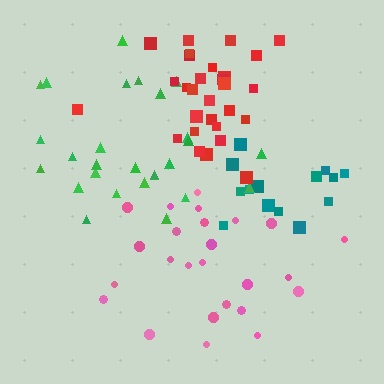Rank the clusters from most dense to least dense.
red, teal, pink, green.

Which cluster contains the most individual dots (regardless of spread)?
Red (29).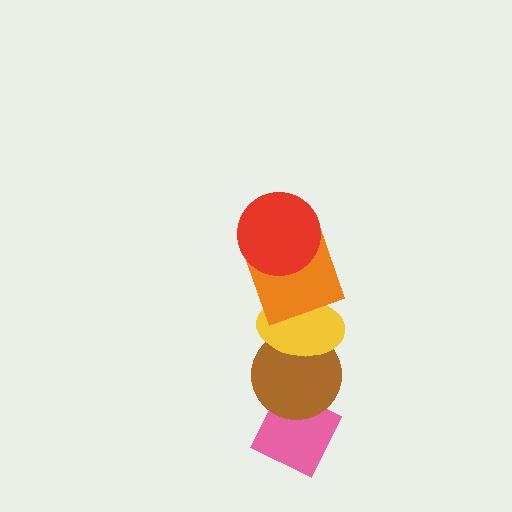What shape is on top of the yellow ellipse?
The orange square is on top of the yellow ellipse.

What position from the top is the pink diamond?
The pink diamond is 5th from the top.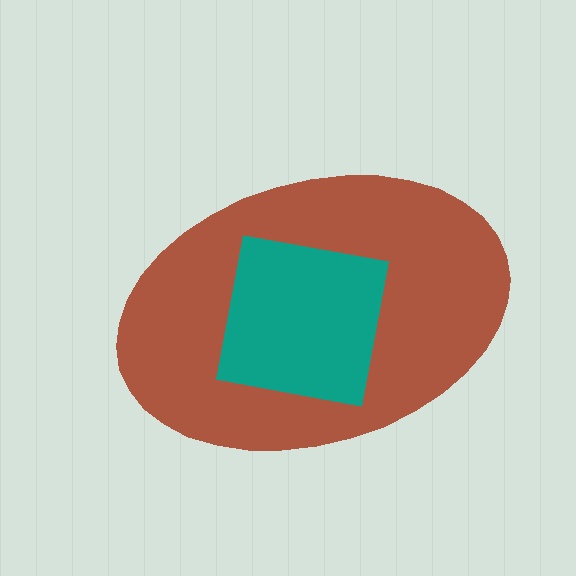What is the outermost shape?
The brown ellipse.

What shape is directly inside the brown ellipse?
The teal square.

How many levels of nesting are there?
2.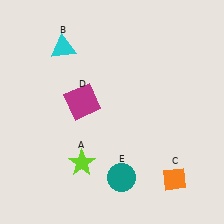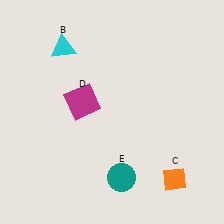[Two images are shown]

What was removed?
The lime star (A) was removed in Image 2.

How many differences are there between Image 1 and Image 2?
There is 1 difference between the two images.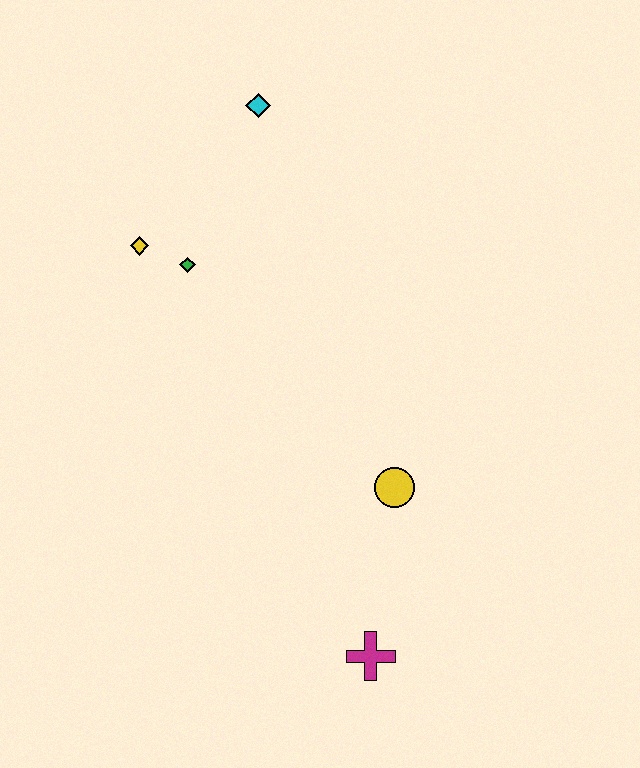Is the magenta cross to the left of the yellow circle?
Yes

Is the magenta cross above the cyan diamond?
No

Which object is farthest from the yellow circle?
The cyan diamond is farthest from the yellow circle.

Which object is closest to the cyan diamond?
The green diamond is closest to the cyan diamond.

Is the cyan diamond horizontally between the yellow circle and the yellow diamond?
Yes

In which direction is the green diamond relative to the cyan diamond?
The green diamond is below the cyan diamond.